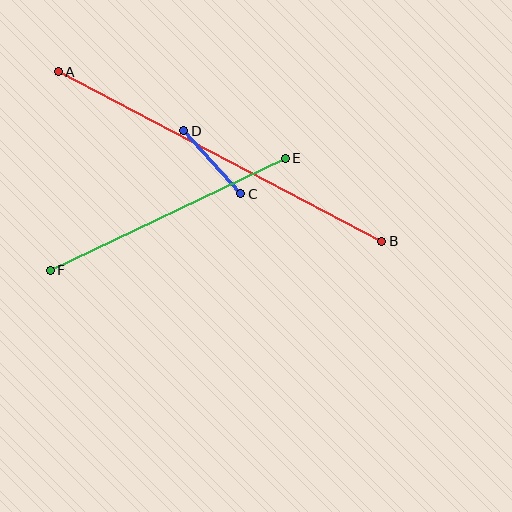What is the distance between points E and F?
The distance is approximately 260 pixels.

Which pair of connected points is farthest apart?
Points A and B are farthest apart.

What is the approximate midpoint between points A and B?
The midpoint is at approximately (220, 157) pixels.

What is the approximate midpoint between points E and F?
The midpoint is at approximately (168, 214) pixels.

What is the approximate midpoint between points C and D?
The midpoint is at approximately (212, 162) pixels.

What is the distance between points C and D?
The distance is approximately 85 pixels.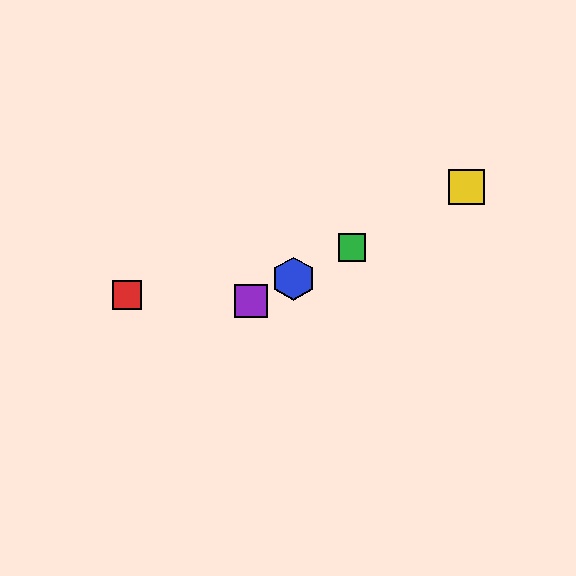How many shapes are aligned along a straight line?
4 shapes (the blue hexagon, the green square, the yellow square, the purple square) are aligned along a straight line.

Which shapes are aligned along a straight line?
The blue hexagon, the green square, the yellow square, the purple square are aligned along a straight line.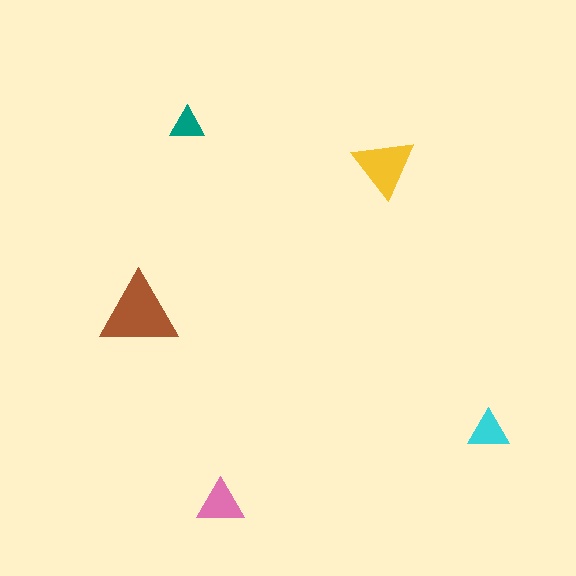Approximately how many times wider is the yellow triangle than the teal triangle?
About 2 times wider.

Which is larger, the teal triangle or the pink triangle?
The pink one.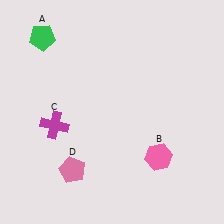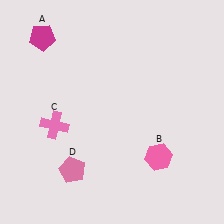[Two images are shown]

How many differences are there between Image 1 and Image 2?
There are 2 differences between the two images.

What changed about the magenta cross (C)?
In Image 1, C is magenta. In Image 2, it changed to pink.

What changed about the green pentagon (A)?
In Image 1, A is green. In Image 2, it changed to magenta.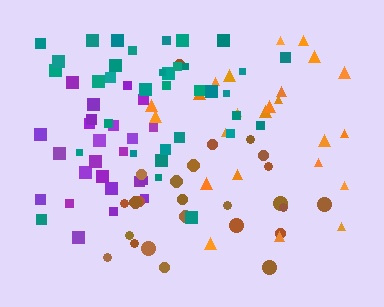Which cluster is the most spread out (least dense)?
Orange.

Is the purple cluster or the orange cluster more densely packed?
Purple.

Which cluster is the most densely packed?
Purple.